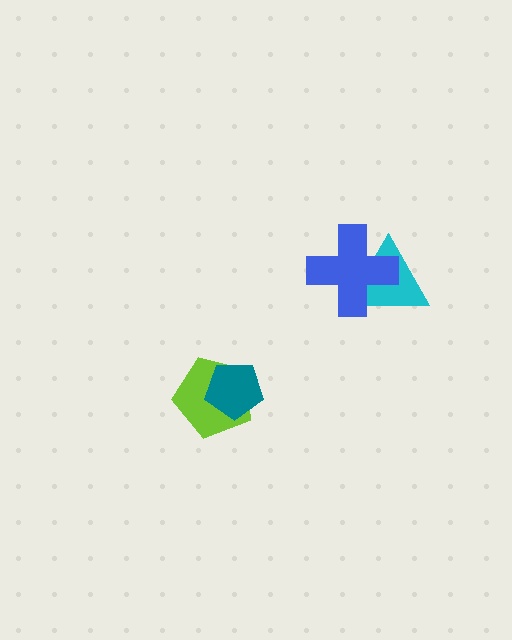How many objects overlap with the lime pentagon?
1 object overlaps with the lime pentagon.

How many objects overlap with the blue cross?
1 object overlaps with the blue cross.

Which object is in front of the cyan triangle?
The blue cross is in front of the cyan triangle.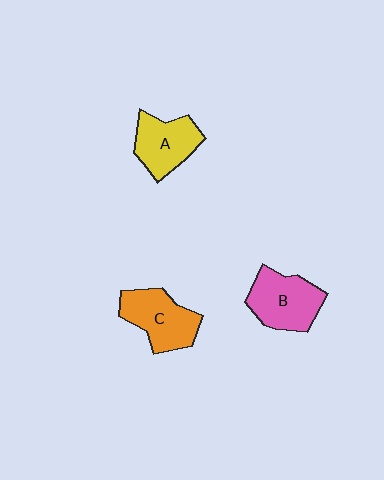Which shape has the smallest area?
Shape A (yellow).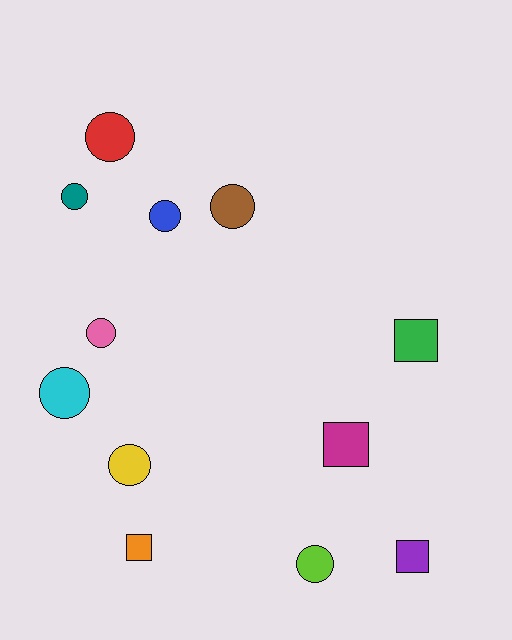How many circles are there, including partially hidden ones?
There are 8 circles.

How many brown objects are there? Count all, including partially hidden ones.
There is 1 brown object.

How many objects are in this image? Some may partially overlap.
There are 12 objects.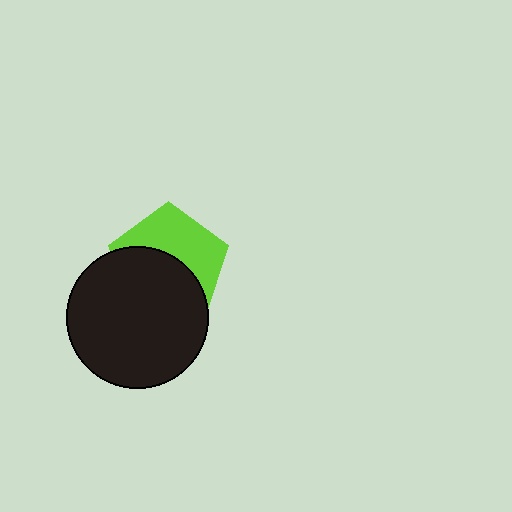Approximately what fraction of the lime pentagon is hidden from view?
Roughly 53% of the lime pentagon is hidden behind the black circle.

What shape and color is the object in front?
The object in front is a black circle.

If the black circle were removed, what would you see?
You would see the complete lime pentagon.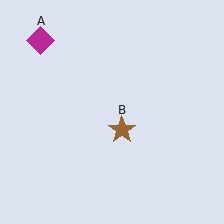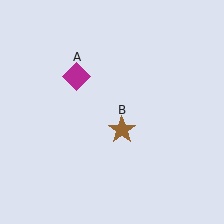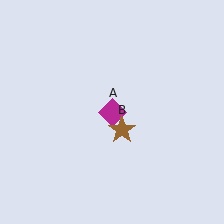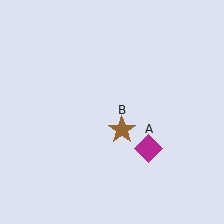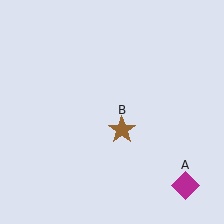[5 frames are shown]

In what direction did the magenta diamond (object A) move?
The magenta diamond (object A) moved down and to the right.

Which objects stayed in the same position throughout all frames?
Brown star (object B) remained stationary.